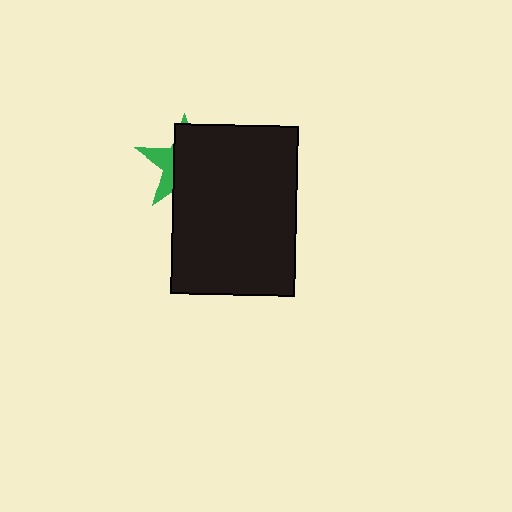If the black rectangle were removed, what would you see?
You would see the complete green star.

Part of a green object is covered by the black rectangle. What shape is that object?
It is a star.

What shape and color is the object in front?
The object in front is a black rectangle.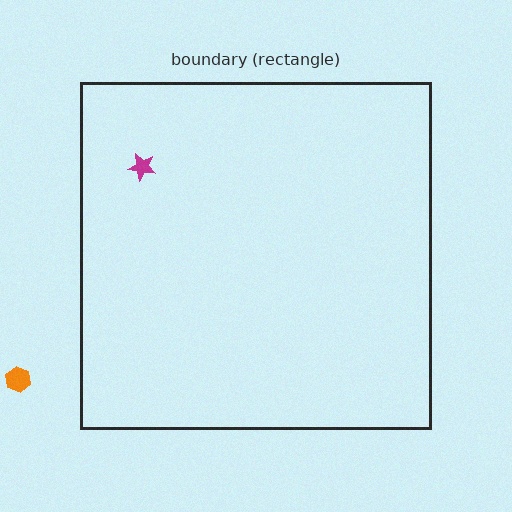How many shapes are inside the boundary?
1 inside, 1 outside.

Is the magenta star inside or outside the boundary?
Inside.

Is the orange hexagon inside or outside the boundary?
Outside.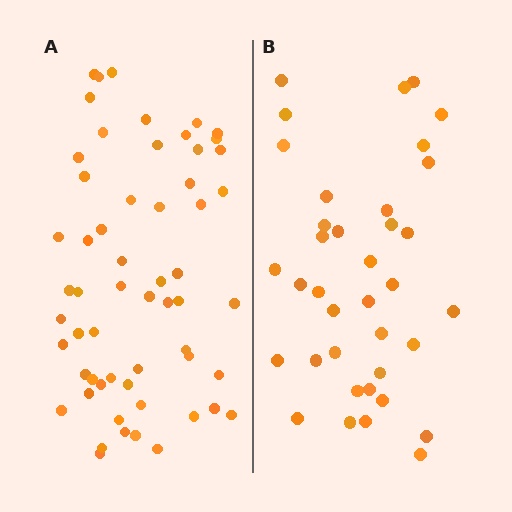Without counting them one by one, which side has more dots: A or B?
Region A (the left region) has more dots.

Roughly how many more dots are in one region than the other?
Region A has approximately 20 more dots than region B.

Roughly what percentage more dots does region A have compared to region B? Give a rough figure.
About 55% more.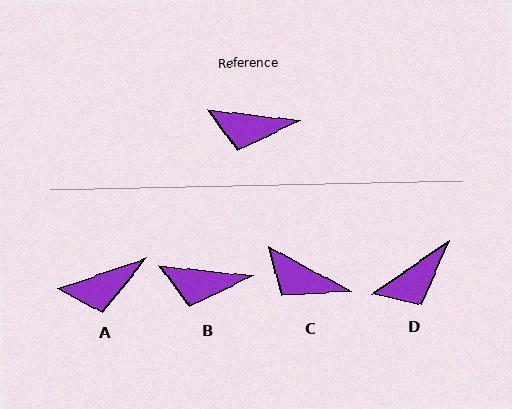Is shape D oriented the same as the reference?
No, it is off by about 41 degrees.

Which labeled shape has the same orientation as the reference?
B.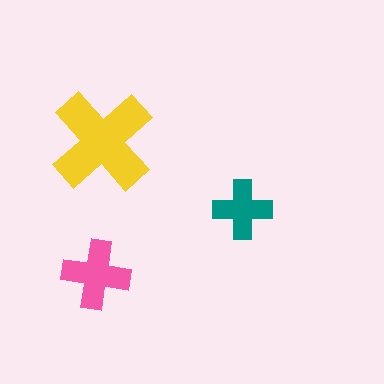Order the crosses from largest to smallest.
the yellow one, the pink one, the teal one.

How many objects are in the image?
There are 3 objects in the image.